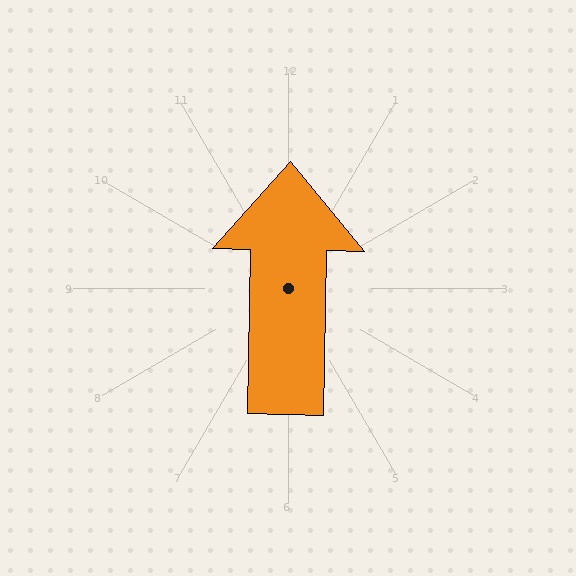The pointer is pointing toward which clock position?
Roughly 12 o'clock.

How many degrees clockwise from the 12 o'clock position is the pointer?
Approximately 1 degrees.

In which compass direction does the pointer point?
North.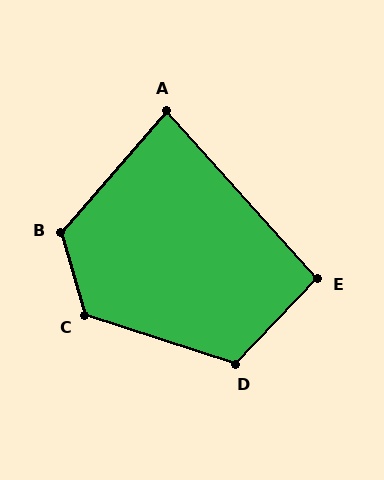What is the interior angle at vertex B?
Approximately 123 degrees (obtuse).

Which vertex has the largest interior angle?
C, at approximately 124 degrees.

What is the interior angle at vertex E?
Approximately 94 degrees (approximately right).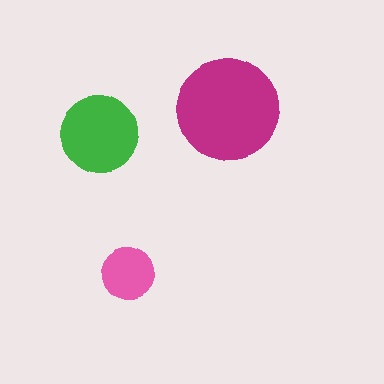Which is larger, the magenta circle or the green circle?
The magenta one.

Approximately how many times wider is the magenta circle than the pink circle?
About 2 times wider.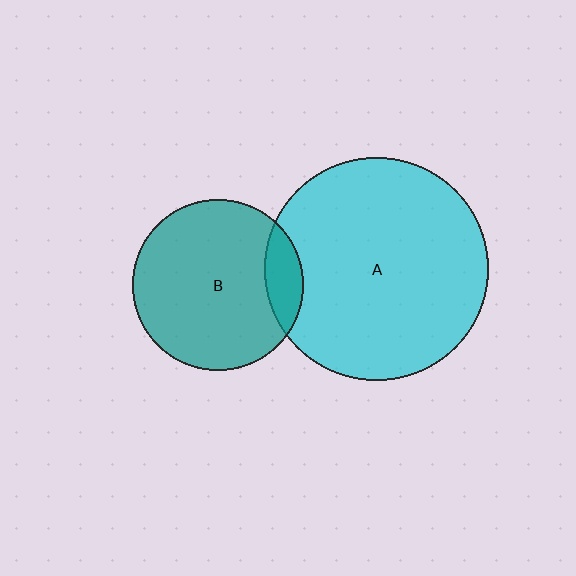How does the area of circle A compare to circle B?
Approximately 1.7 times.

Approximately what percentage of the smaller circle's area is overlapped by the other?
Approximately 15%.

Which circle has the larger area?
Circle A (cyan).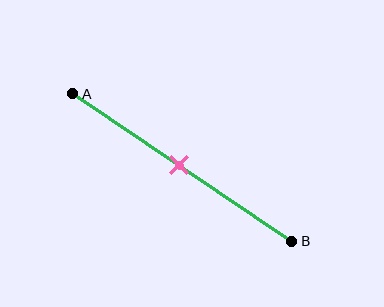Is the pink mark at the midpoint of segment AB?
Yes, the mark is approximately at the midpoint.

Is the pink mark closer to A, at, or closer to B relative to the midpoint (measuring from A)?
The pink mark is approximately at the midpoint of segment AB.